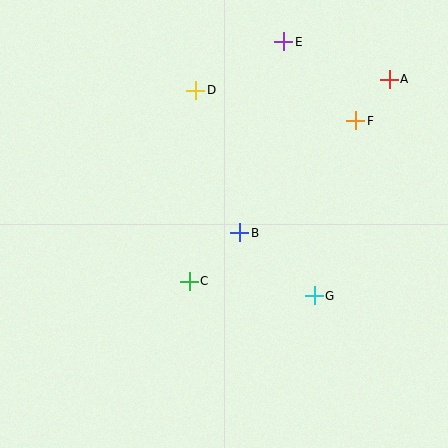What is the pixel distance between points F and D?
The distance between F and D is 163 pixels.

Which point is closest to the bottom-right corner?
Point G is closest to the bottom-right corner.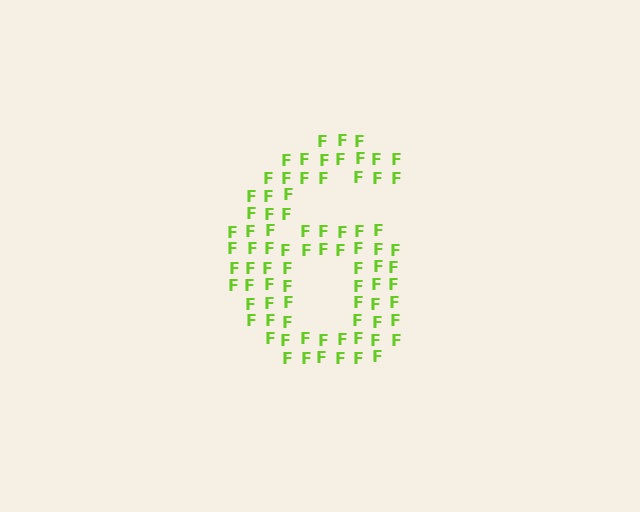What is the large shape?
The large shape is the digit 6.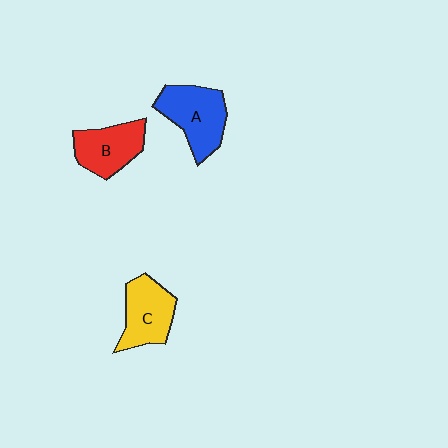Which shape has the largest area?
Shape A (blue).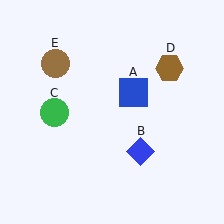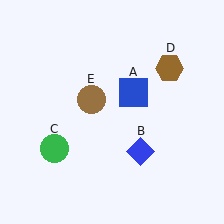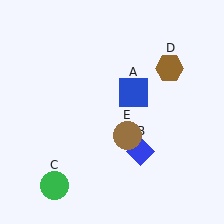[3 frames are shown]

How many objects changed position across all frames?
2 objects changed position: green circle (object C), brown circle (object E).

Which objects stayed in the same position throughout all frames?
Blue square (object A) and blue diamond (object B) and brown hexagon (object D) remained stationary.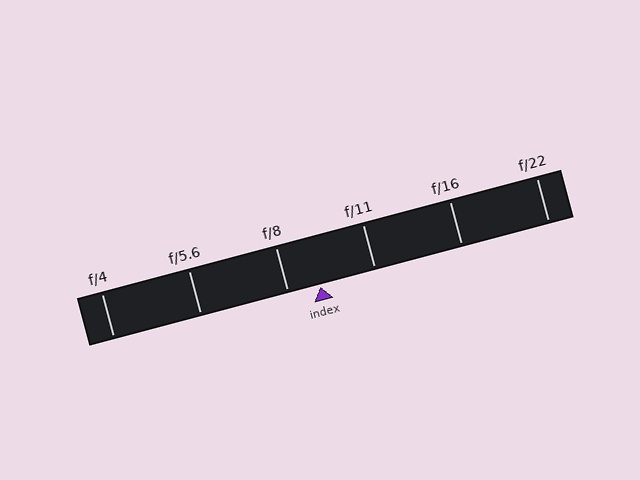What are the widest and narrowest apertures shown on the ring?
The widest aperture shown is f/4 and the narrowest is f/22.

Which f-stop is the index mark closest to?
The index mark is closest to f/8.